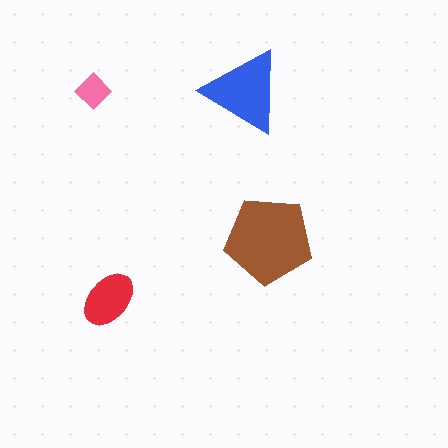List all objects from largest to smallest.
The brown pentagon, the blue triangle, the red ellipse, the pink diamond.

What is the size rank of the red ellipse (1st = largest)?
3rd.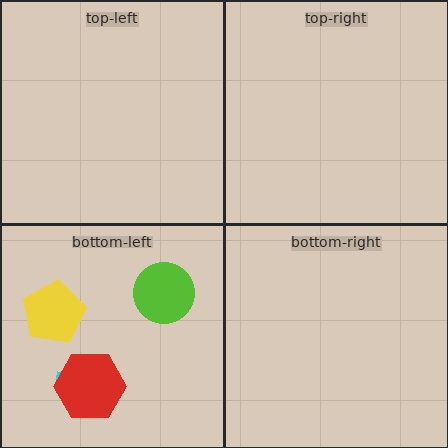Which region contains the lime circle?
The bottom-left region.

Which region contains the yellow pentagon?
The bottom-left region.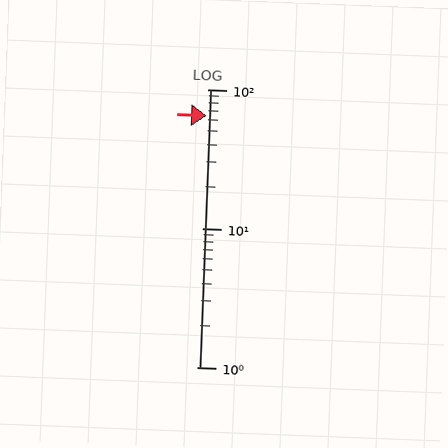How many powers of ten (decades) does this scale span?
The scale spans 2 decades, from 1 to 100.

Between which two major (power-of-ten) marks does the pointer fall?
The pointer is between 10 and 100.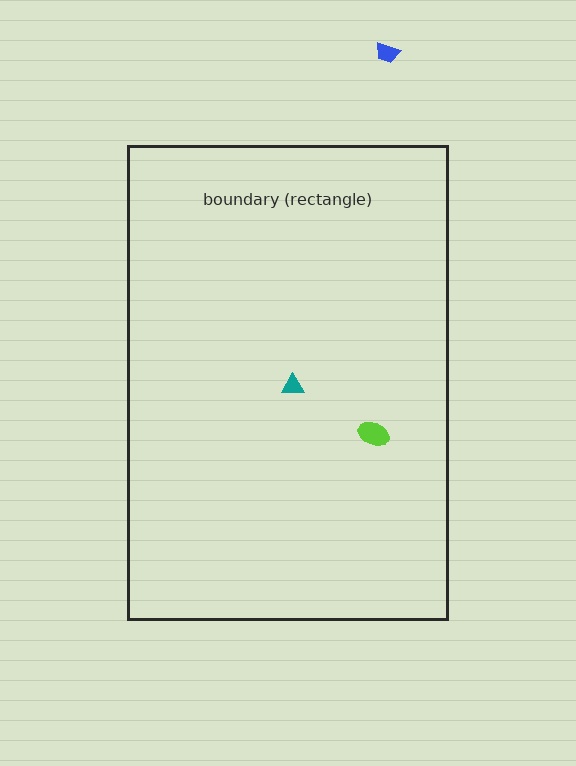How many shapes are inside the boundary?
2 inside, 1 outside.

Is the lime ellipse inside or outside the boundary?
Inside.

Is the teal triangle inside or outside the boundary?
Inside.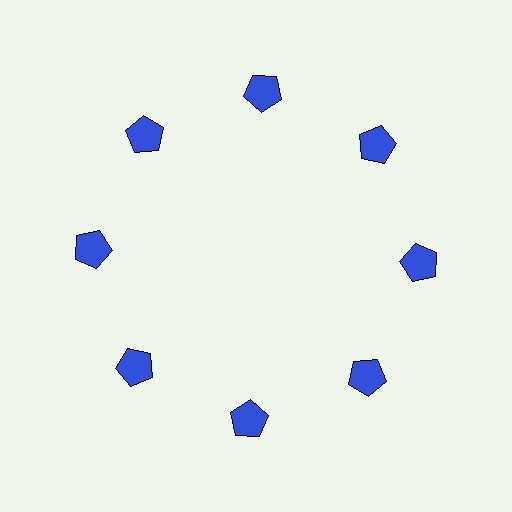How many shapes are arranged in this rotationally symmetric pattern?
There are 8 shapes, arranged in 8 groups of 1.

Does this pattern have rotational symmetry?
Yes, this pattern has 8-fold rotational symmetry. It looks the same after rotating 45 degrees around the center.